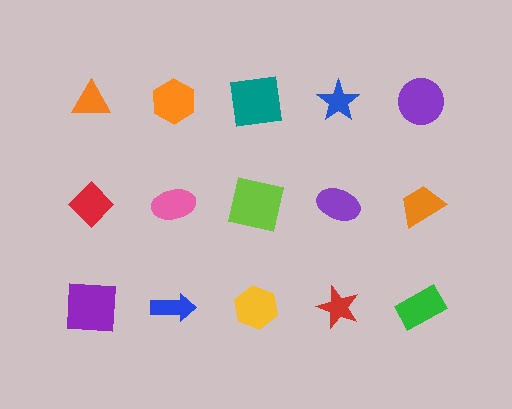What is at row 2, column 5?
An orange trapezoid.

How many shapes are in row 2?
5 shapes.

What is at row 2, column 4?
A purple ellipse.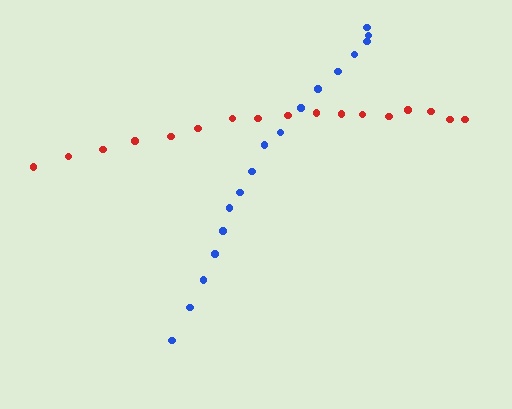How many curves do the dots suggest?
There are 2 distinct paths.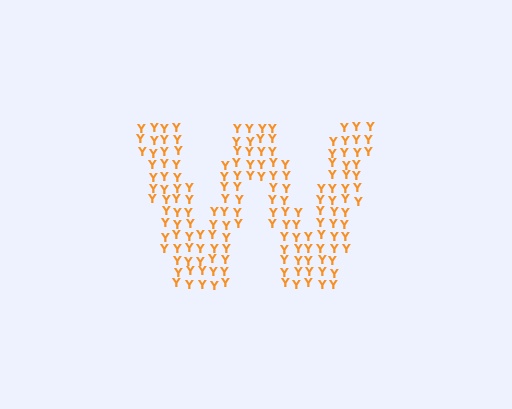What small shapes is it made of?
It is made of small letter Y's.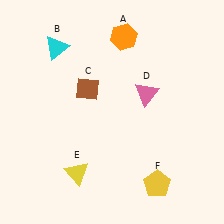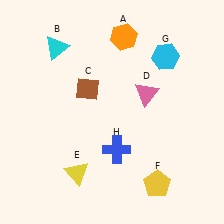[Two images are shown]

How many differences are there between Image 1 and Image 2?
There are 2 differences between the two images.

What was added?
A cyan hexagon (G), a blue cross (H) were added in Image 2.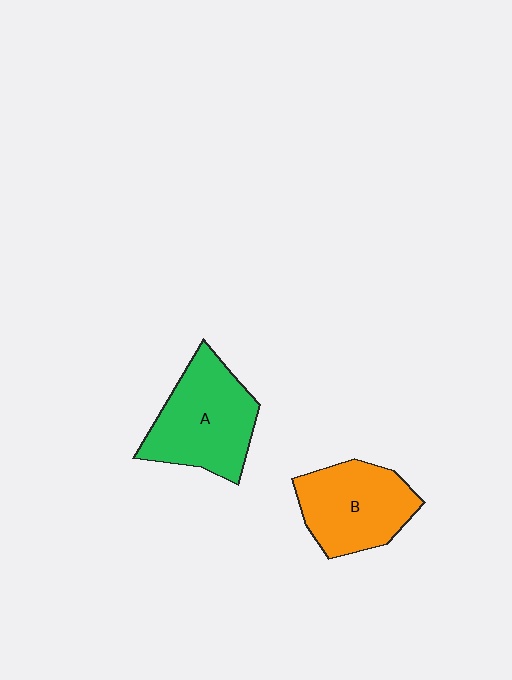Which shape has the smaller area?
Shape B (orange).